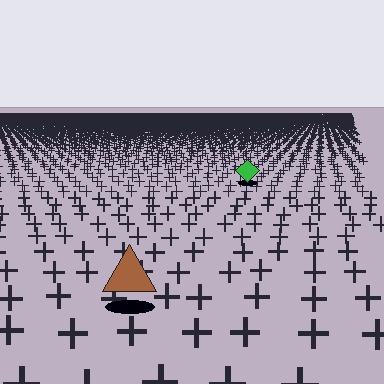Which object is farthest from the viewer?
The green diamond is farthest from the viewer. It appears smaller and the ground texture around it is denser.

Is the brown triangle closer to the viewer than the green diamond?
Yes. The brown triangle is closer — you can tell from the texture gradient: the ground texture is coarser near it.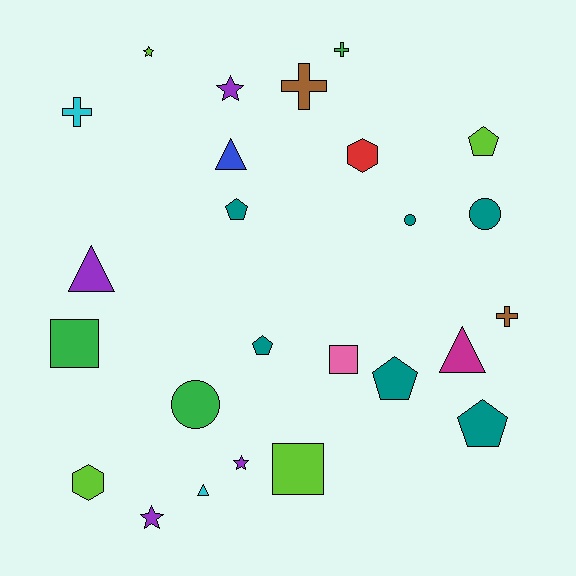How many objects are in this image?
There are 25 objects.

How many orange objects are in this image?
There are no orange objects.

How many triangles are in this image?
There are 4 triangles.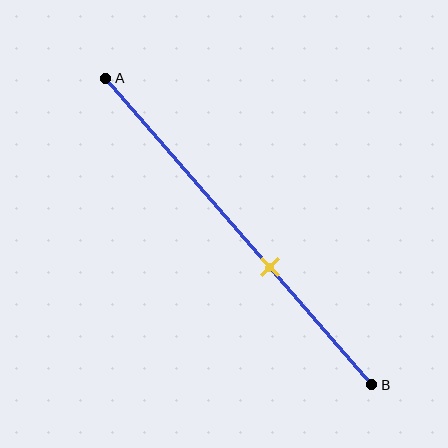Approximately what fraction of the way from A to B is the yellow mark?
The yellow mark is approximately 60% of the way from A to B.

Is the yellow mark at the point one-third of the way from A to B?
No, the mark is at about 60% from A, not at the 33% one-third point.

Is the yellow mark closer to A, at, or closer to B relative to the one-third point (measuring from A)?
The yellow mark is closer to point B than the one-third point of segment AB.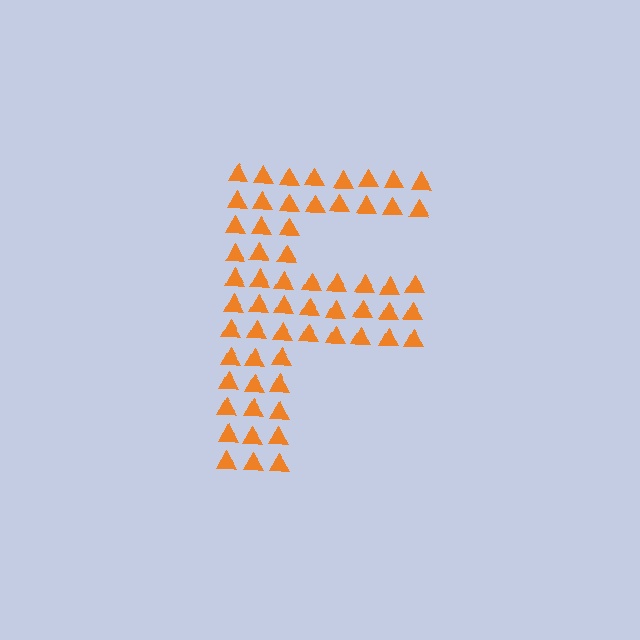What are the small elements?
The small elements are triangles.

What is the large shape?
The large shape is the letter F.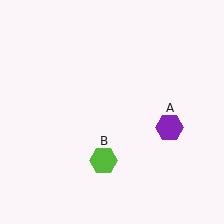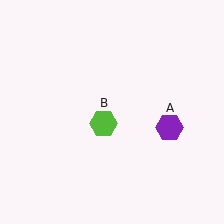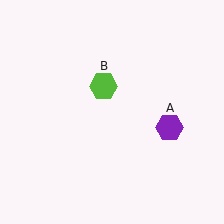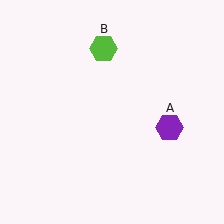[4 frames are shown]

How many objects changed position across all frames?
1 object changed position: lime hexagon (object B).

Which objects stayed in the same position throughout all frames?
Purple hexagon (object A) remained stationary.